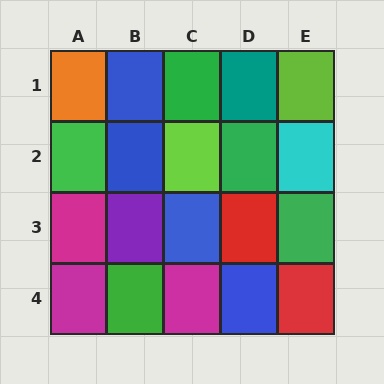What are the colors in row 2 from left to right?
Green, blue, lime, green, cyan.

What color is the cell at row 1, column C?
Green.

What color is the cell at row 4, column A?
Magenta.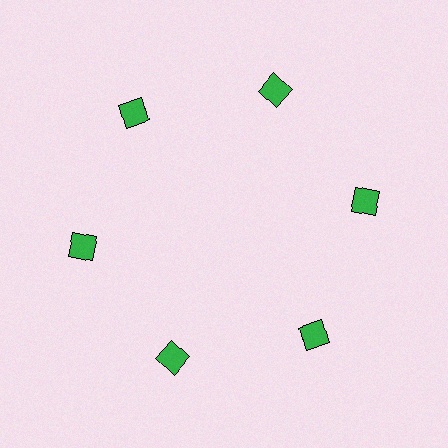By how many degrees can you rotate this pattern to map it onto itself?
The pattern maps onto itself every 60 degrees of rotation.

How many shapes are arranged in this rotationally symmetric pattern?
There are 6 shapes, arranged in 6 groups of 1.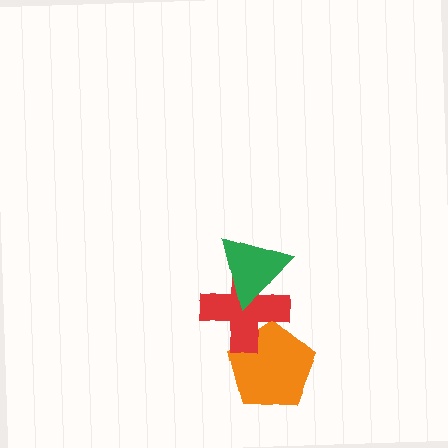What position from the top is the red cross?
The red cross is 2nd from the top.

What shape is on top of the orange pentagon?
The red cross is on top of the orange pentagon.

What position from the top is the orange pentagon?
The orange pentagon is 3rd from the top.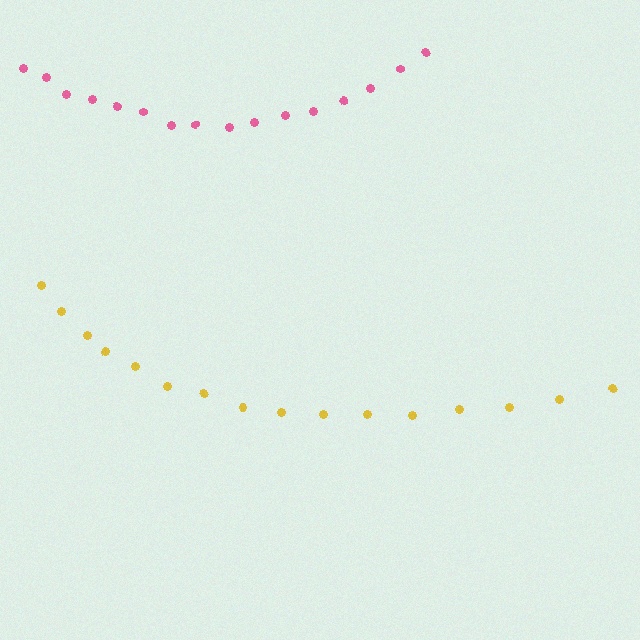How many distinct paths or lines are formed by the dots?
There are 2 distinct paths.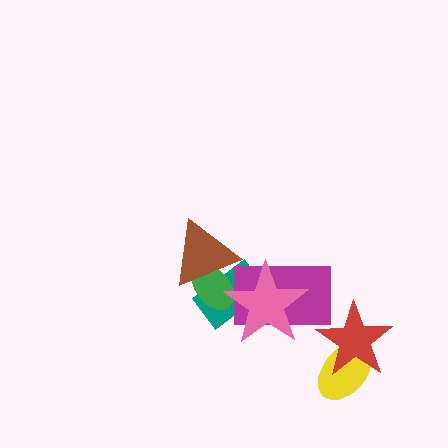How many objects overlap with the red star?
1 object overlaps with the red star.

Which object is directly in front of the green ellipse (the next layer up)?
The pink star is directly in front of the green ellipse.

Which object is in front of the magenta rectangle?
The pink star is in front of the magenta rectangle.